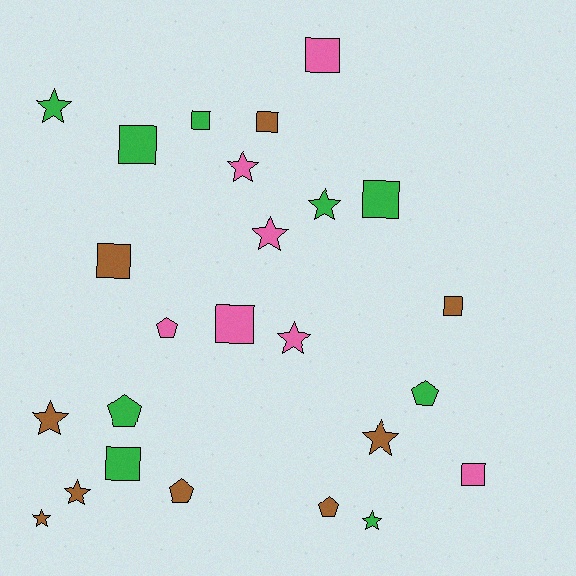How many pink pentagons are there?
There is 1 pink pentagon.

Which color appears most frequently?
Green, with 9 objects.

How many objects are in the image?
There are 25 objects.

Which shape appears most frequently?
Star, with 10 objects.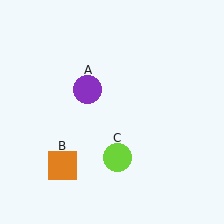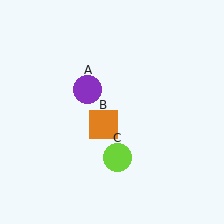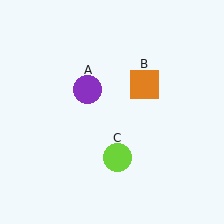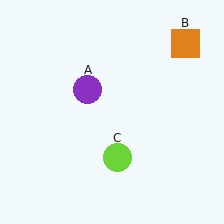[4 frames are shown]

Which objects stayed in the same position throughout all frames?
Purple circle (object A) and lime circle (object C) remained stationary.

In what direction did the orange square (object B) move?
The orange square (object B) moved up and to the right.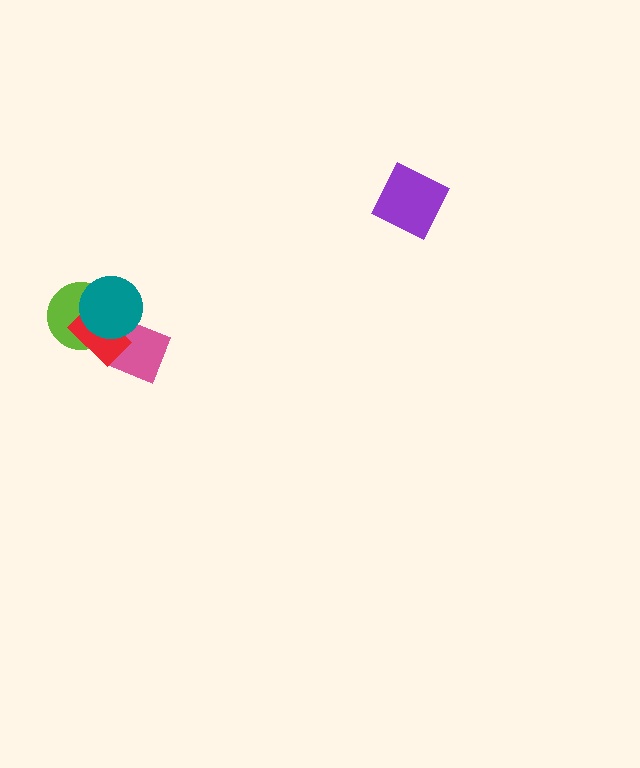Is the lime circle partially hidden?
Yes, it is partially covered by another shape.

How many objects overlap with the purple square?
0 objects overlap with the purple square.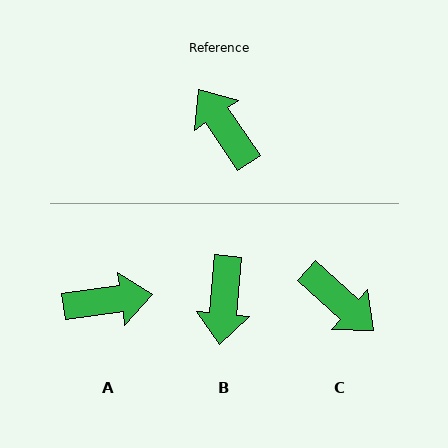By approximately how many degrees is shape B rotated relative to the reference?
Approximately 141 degrees counter-clockwise.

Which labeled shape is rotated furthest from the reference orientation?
C, about 166 degrees away.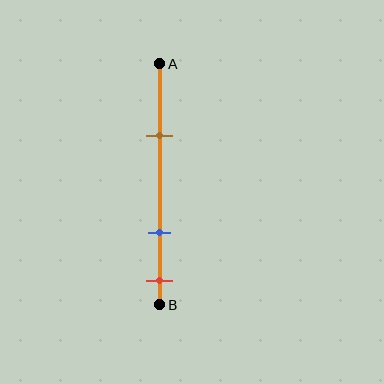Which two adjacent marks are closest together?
The blue and red marks are the closest adjacent pair.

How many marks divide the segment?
There are 3 marks dividing the segment.